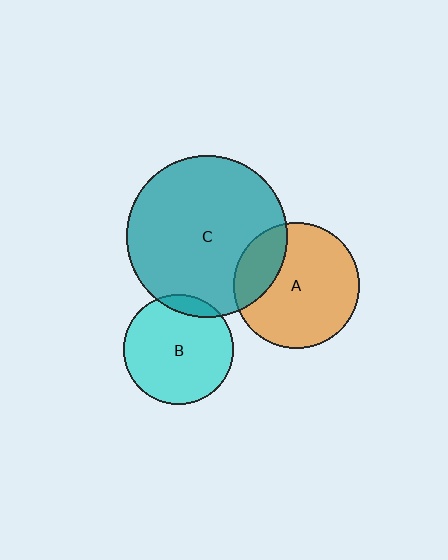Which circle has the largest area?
Circle C (teal).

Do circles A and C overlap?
Yes.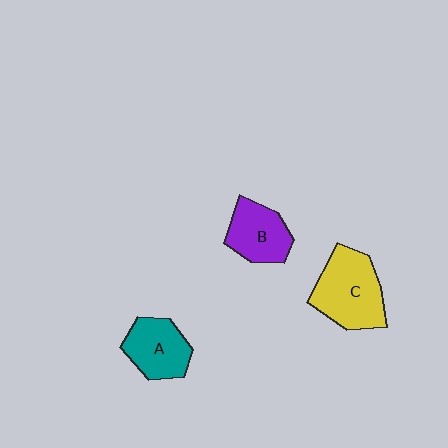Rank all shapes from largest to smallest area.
From largest to smallest: C (yellow), A (teal), B (purple).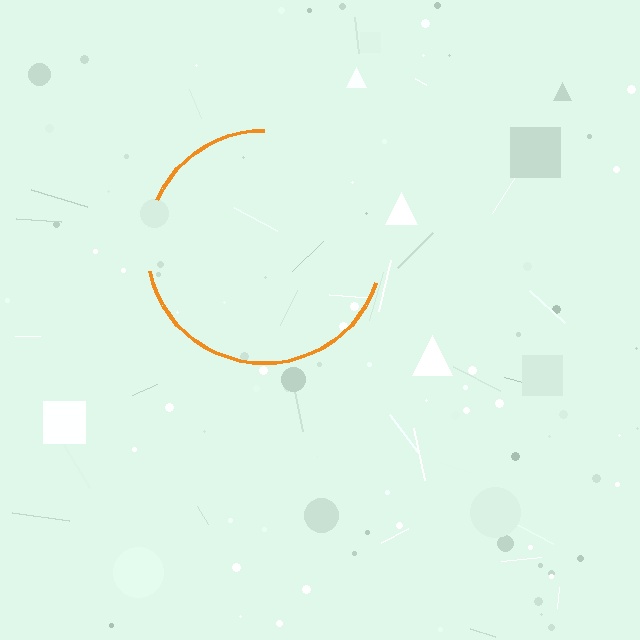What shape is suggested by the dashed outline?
The dashed outline suggests a circle.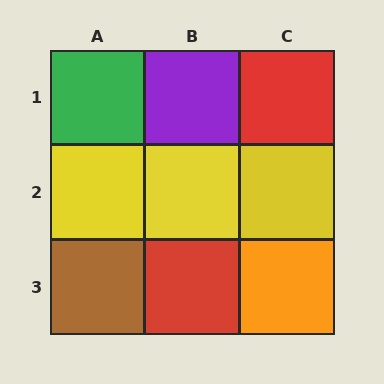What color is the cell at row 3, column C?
Orange.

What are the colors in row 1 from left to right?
Green, purple, red.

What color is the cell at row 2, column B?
Yellow.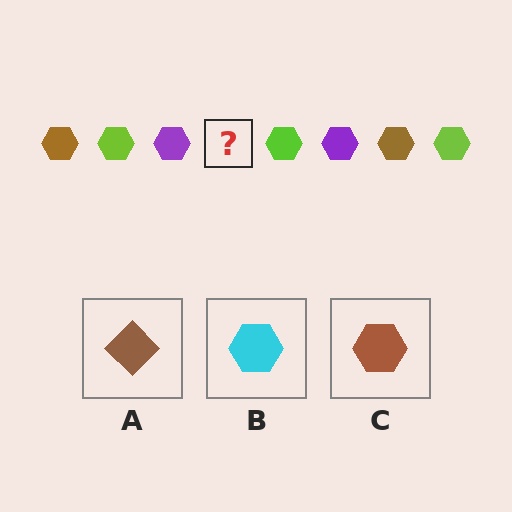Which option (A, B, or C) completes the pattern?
C.